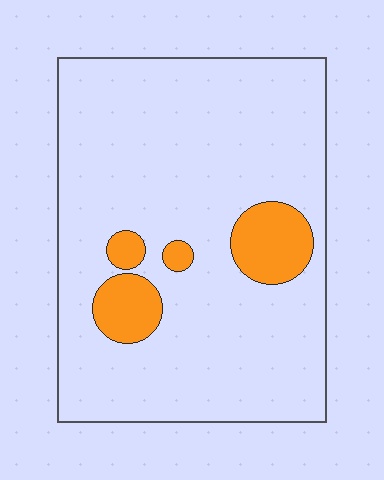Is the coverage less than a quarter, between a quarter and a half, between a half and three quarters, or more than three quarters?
Less than a quarter.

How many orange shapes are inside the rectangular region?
4.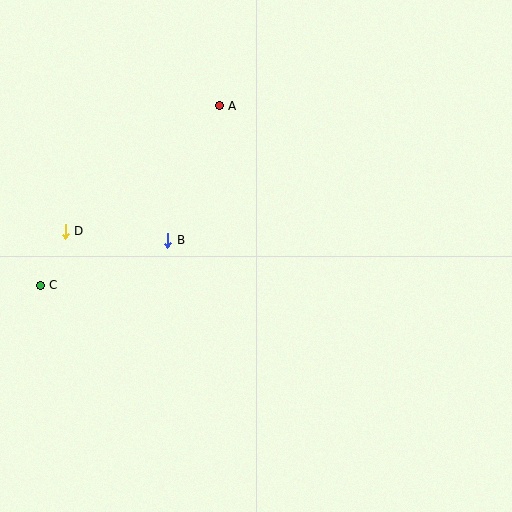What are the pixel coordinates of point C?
Point C is at (40, 285).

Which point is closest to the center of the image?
Point B at (168, 240) is closest to the center.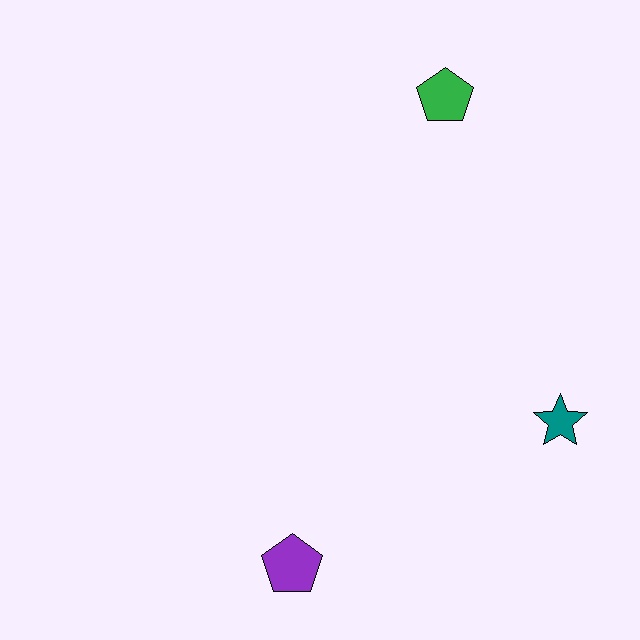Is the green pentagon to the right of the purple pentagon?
Yes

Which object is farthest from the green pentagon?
The purple pentagon is farthest from the green pentagon.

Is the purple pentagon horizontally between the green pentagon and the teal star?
No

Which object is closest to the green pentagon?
The teal star is closest to the green pentagon.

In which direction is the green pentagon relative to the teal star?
The green pentagon is above the teal star.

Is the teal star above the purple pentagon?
Yes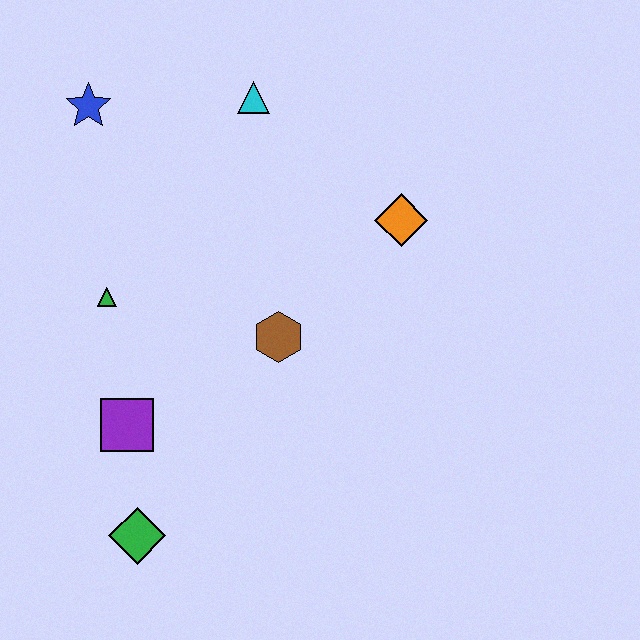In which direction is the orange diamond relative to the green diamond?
The orange diamond is above the green diamond.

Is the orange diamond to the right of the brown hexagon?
Yes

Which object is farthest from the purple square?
The cyan triangle is farthest from the purple square.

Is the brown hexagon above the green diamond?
Yes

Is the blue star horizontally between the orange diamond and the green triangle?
No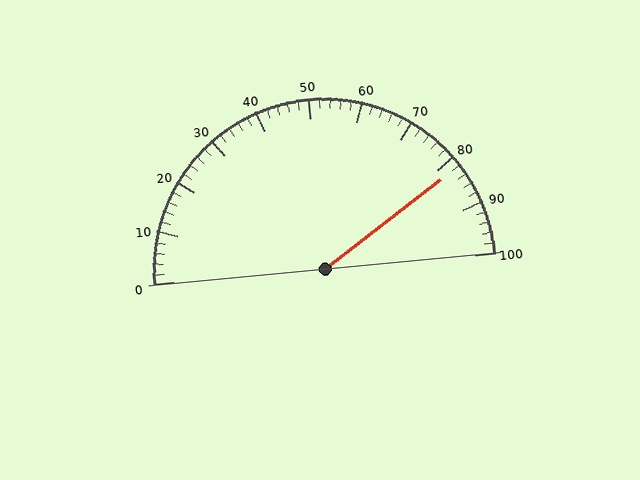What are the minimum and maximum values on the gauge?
The gauge ranges from 0 to 100.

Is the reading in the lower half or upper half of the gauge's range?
The reading is in the upper half of the range (0 to 100).